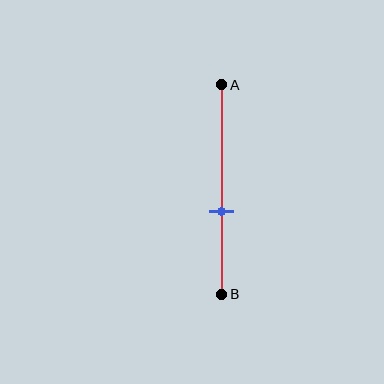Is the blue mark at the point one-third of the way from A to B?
No, the mark is at about 60% from A, not at the 33% one-third point.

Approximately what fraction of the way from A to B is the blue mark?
The blue mark is approximately 60% of the way from A to B.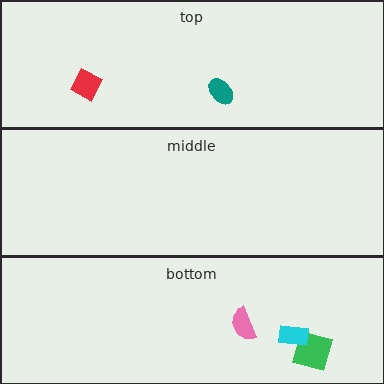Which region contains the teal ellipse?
The top region.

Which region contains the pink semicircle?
The bottom region.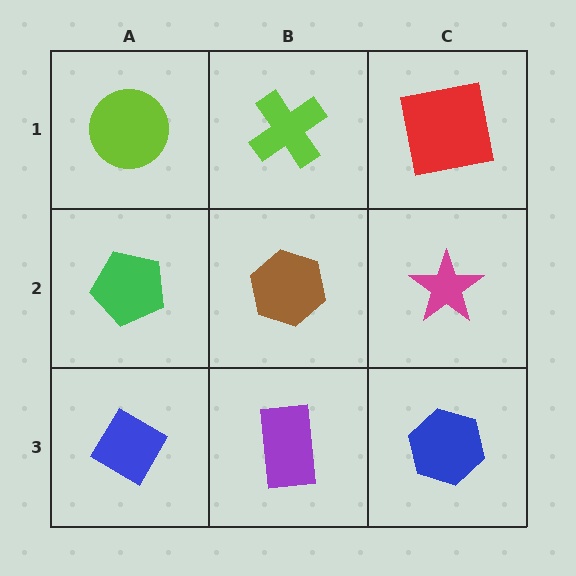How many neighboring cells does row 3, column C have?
2.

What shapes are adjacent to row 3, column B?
A brown hexagon (row 2, column B), a blue diamond (row 3, column A), a blue hexagon (row 3, column C).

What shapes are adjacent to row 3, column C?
A magenta star (row 2, column C), a purple rectangle (row 3, column B).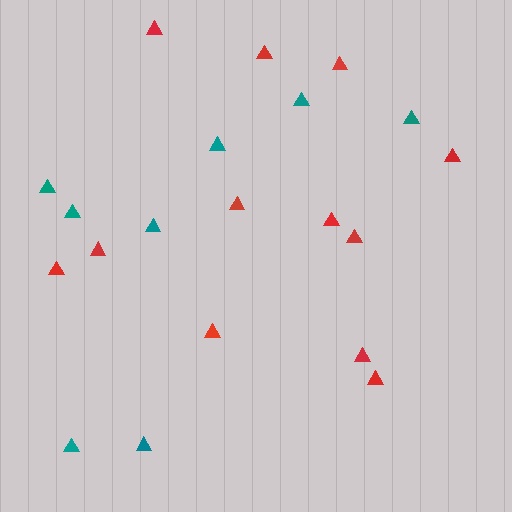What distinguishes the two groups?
There are 2 groups: one group of red triangles (12) and one group of teal triangles (8).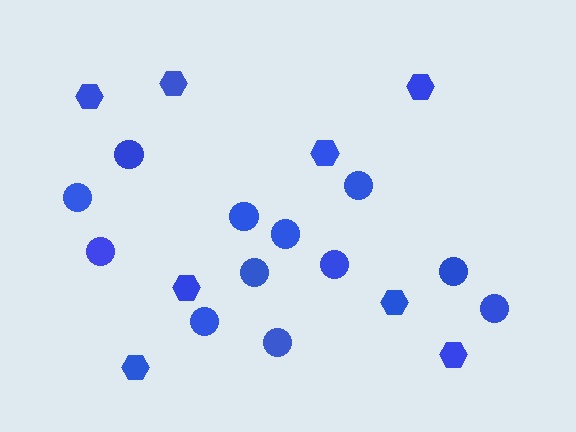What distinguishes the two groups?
There are 2 groups: one group of hexagons (8) and one group of circles (12).